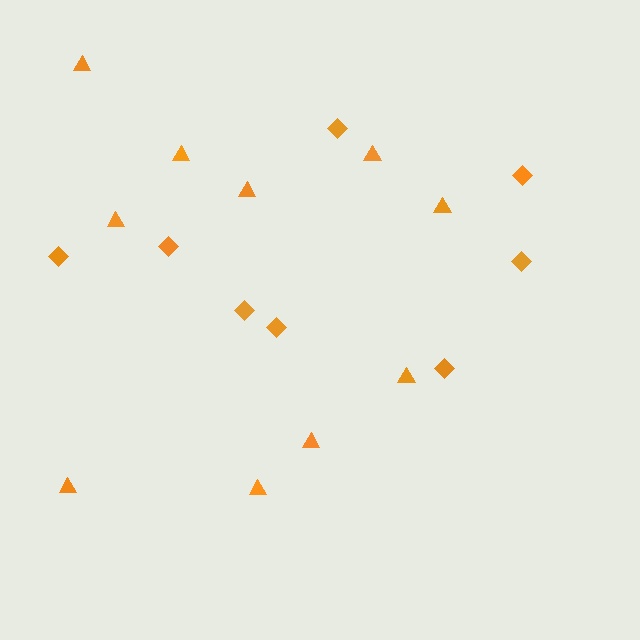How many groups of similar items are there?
There are 2 groups: one group of triangles (10) and one group of diamonds (8).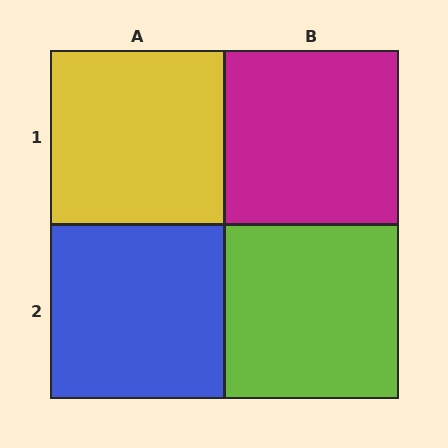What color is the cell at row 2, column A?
Blue.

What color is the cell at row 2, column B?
Lime.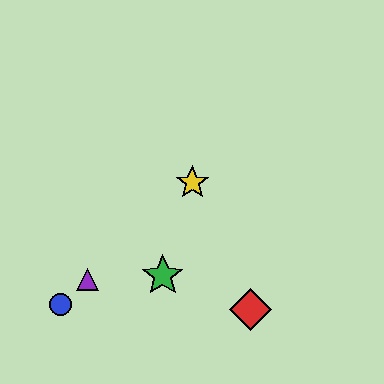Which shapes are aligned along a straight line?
The blue circle, the yellow star, the purple triangle are aligned along a straight line.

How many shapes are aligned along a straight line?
3 shapes (the blue circle, the yellow star, the purple triangle) are aligned along a straight line.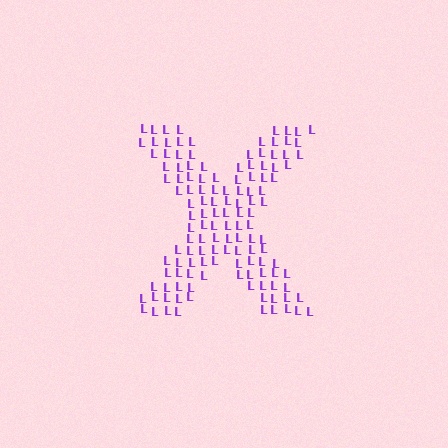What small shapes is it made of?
It is made of small letter L's.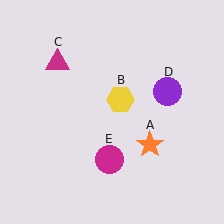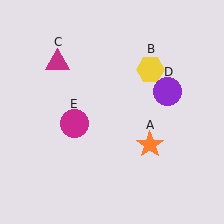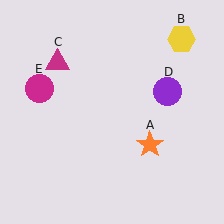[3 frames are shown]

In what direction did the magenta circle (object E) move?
The magenta circle (object E) moved up and to the left.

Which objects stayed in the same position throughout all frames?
Orange star (object A) and magenta triangle (object C) and purple circle (object D) remained stationary.